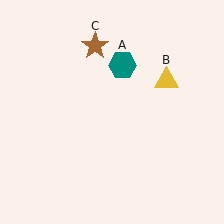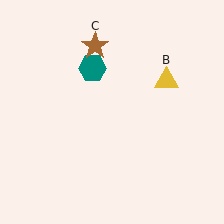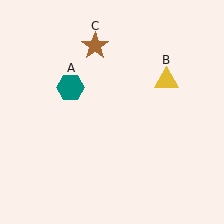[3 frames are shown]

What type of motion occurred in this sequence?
The teal hexagon (object A) rotated counterclockwise around the center of the scene.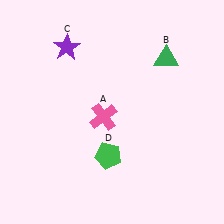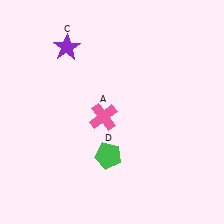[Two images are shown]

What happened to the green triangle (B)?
The green triangle (B) was removed in Image 2. It was in the top-right area of Image 1.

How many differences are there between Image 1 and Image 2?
There is 1 difference between the two images.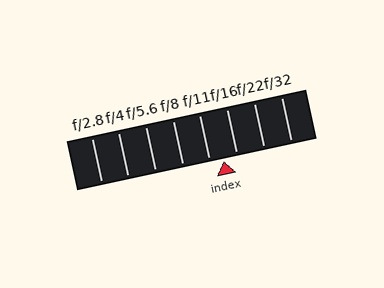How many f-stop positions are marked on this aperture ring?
There are 8 f-stop positions marked.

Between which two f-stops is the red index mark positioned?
The index mark is between f/11 and f/16.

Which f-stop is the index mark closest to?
The index mark is closest to f/11.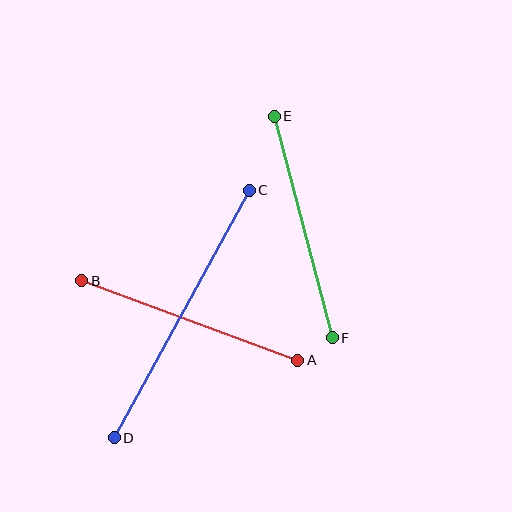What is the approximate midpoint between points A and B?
The midpoint is at approximately (190, 320) pixels.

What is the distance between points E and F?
The distance is approximately 229 pixels.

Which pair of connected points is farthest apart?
Points C and D are farthest apart.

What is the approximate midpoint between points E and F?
The midpoint is at approximately (303, 227) pixels.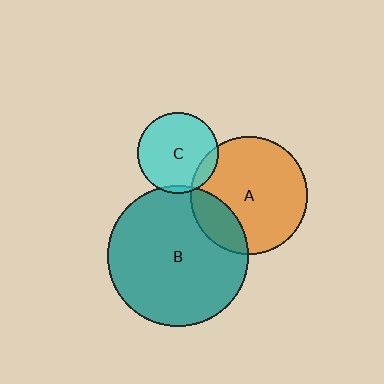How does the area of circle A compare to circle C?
Approximately 2.1 times.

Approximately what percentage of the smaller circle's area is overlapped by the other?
Approximately 5%.